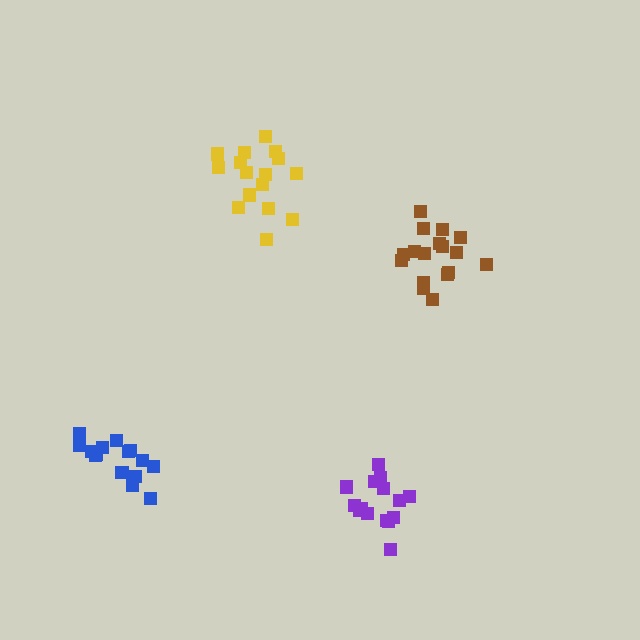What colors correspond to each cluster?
The clusters are colored: brown, yellow, blue, purple.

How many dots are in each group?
Group 1: 17 dots, Group 2: 16 dots, Group 3: 15 dots, Group 4: 15 dots (63 total).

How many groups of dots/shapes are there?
There are 4 groups.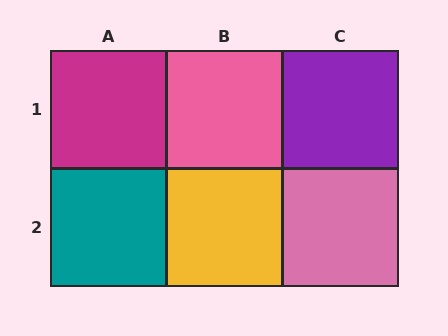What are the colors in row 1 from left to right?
Magenta, pink, purple.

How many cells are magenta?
1 cell is magenta.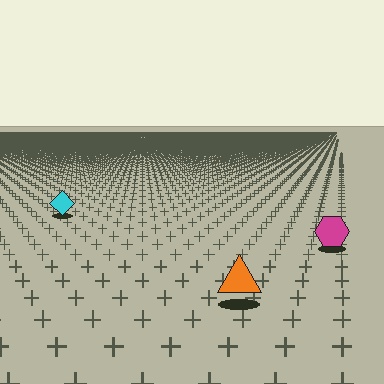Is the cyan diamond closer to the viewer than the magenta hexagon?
No. The magenta hexagon is closer — you can tell from the texture gradient: the ground texture is coarser near it.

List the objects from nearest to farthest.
From nearest to farthest: the orange triangle, the magenta hexagon, the cyan diamond.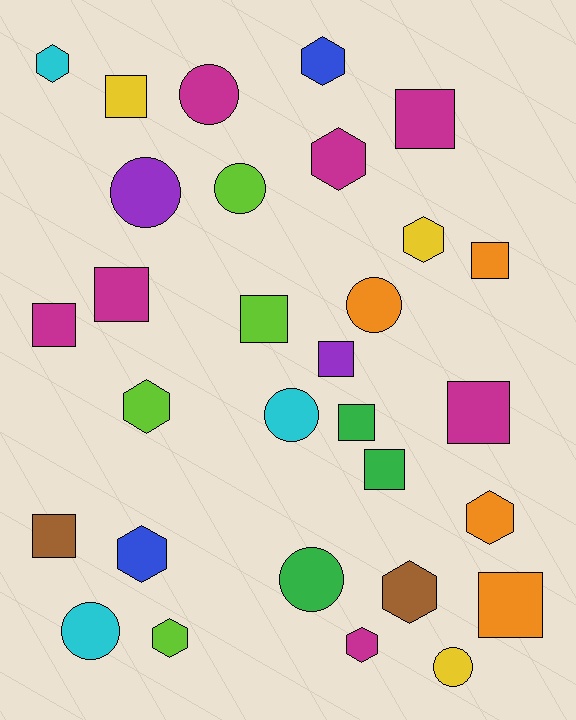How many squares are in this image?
There are 12 squares.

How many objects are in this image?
There are 30 objects.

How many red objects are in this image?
There are no red objects.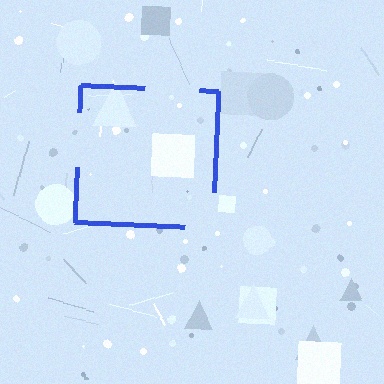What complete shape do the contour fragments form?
The contour fragments form a square.